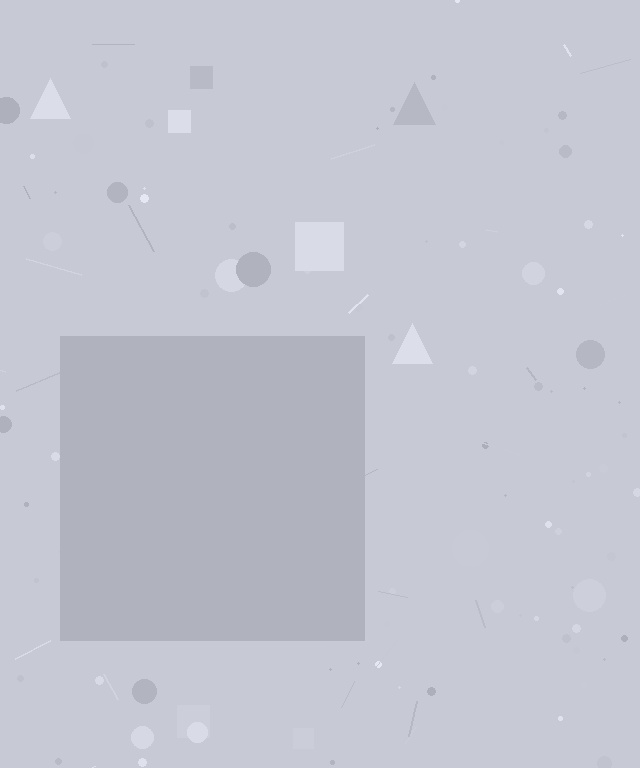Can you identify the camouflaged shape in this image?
The camouflaged shape is a square.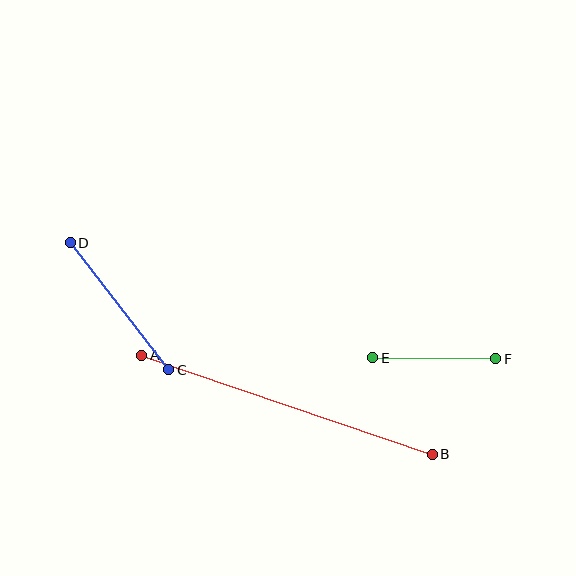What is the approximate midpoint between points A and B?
The midpoint is at approximately (287, 405) pixels.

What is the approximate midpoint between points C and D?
The midpoint is at approximately (119, 306) pixels.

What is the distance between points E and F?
The distance is approximately 123 pixels.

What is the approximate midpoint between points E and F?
The midpoint is at approximately (434, 358) pixels.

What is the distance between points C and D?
The distance is approximately 161 pixels.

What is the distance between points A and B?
The distance is approximately 307 pixels.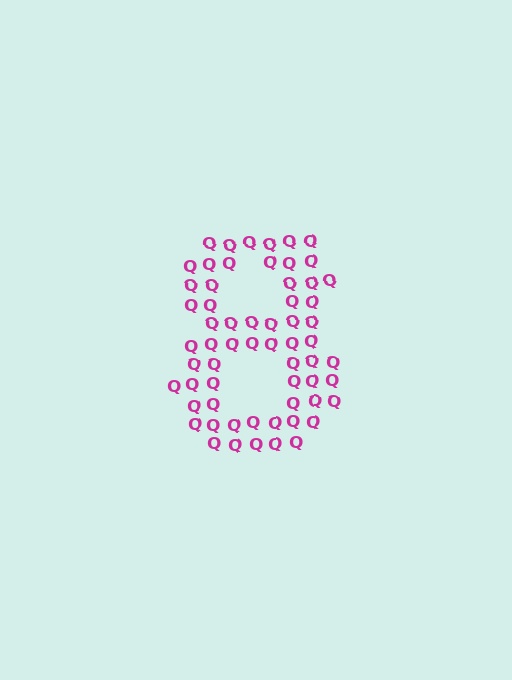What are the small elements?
The small elements are letter Q's.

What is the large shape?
The large shape is the digit 8.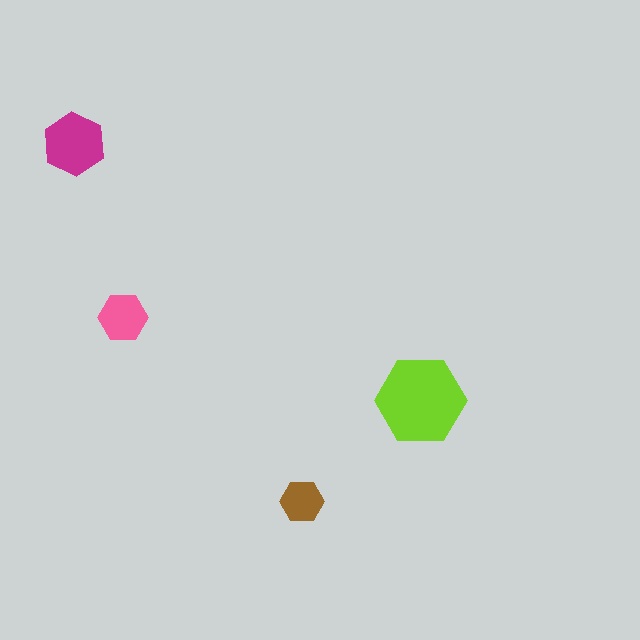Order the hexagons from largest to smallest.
the lime one, the magenta one, the pink one, the brown one.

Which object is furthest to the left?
The magenta hexagon is leftmost.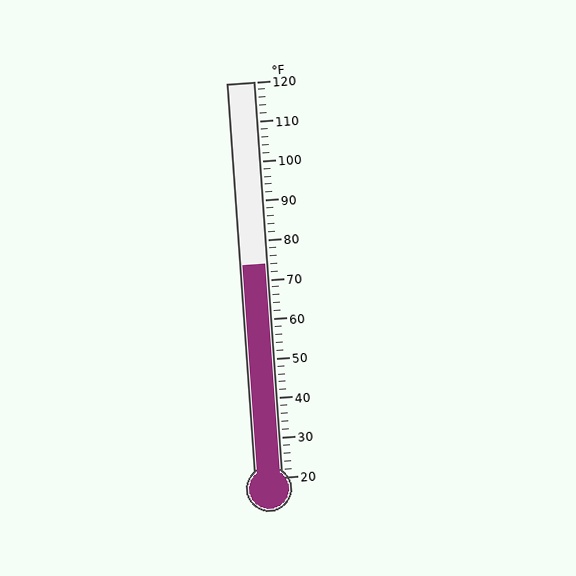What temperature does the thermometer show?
The thermometer shows approximately 74°F.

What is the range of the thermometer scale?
The thermometer scale ranges from 20°F to 120°F.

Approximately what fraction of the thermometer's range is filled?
The thermometer is filled to approximately 55% of its range.